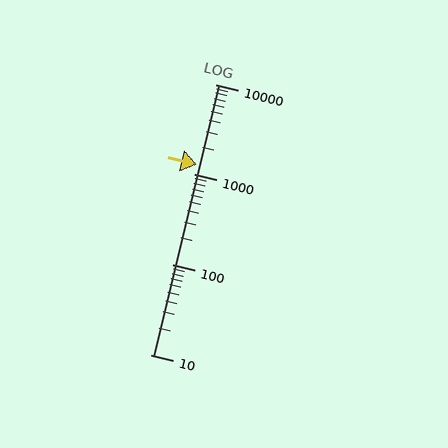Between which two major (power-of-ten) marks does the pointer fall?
The pointer is between 1000 and 10000.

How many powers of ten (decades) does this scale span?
The scale spans 3 decades, from 10 to 10000.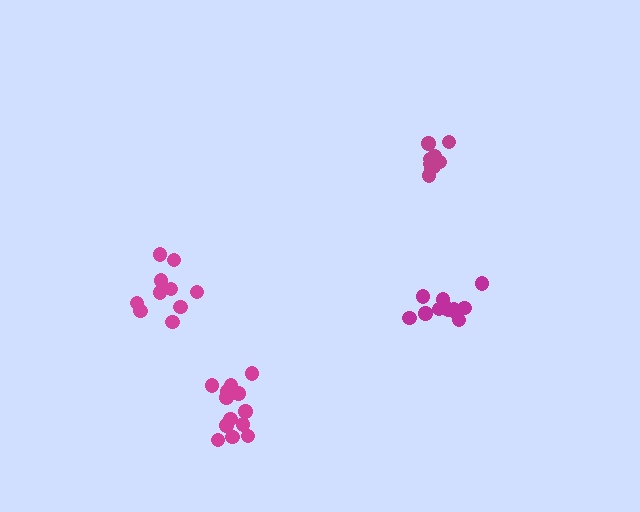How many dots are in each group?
Group 1: 13 dots, Group 2: 10 dots, Group 3: 12 dots, Group 4: 10 dots (45 total).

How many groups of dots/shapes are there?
There are 4 groups.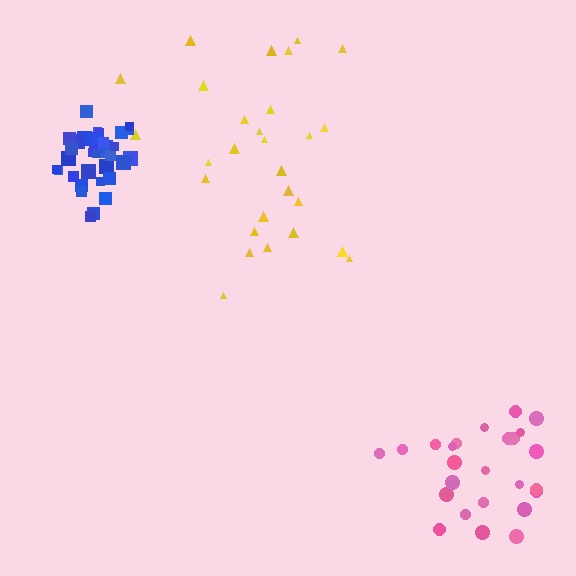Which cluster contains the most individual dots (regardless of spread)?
Blue (34).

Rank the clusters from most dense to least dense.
blue, pink, yellow.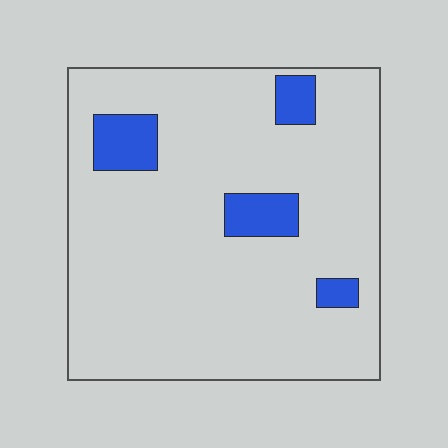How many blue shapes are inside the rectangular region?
4.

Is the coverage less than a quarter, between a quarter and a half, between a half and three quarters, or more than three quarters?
Less than a quarter.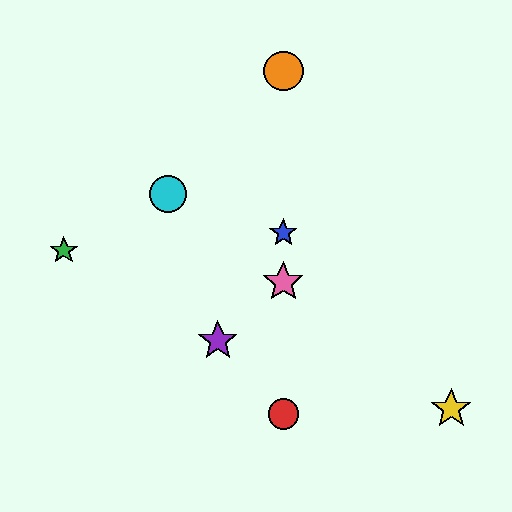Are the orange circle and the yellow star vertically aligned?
No, the orange circle is at x≈283 and the yellow star is at x≈451.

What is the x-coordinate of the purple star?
The purple star is at x≈218.